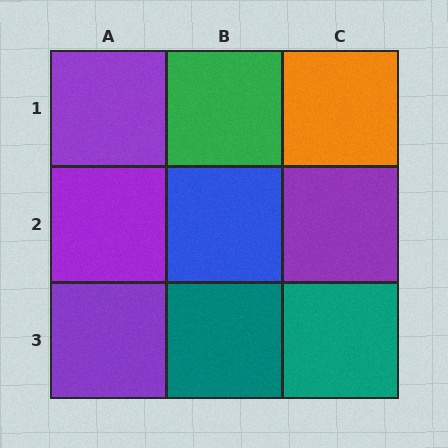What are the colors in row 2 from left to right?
Purple, blue, purple.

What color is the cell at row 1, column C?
Orange.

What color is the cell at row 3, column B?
Teal.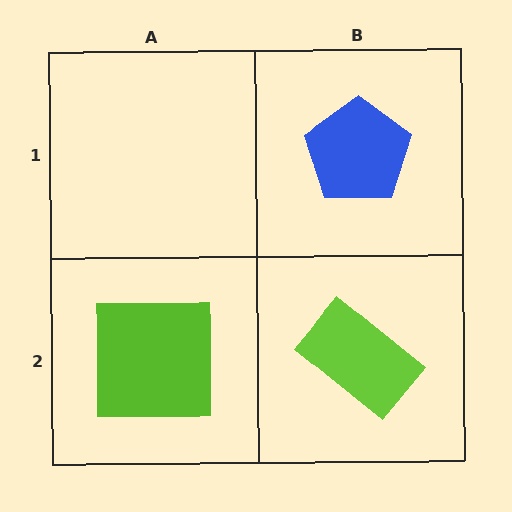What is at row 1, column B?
A blue pentagon.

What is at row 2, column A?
A lime square.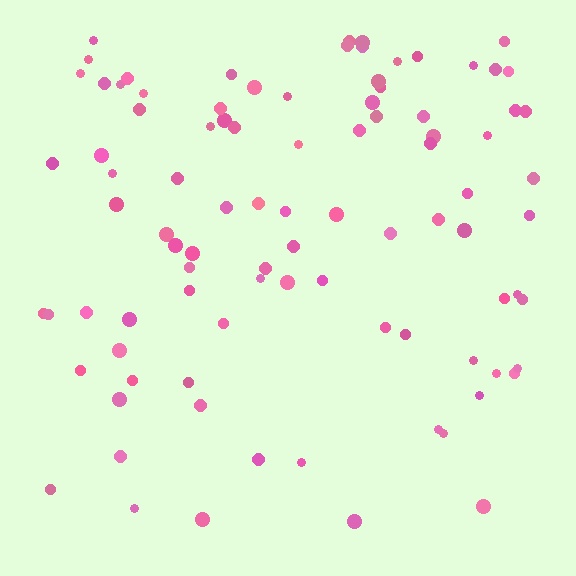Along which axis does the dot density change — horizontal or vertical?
Vertical.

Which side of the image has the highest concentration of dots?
The top.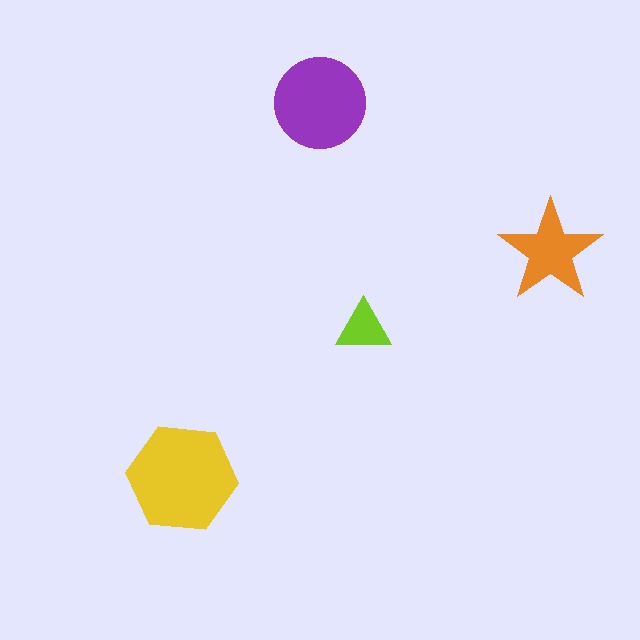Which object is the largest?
The yellow hexagon.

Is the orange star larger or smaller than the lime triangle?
Larger.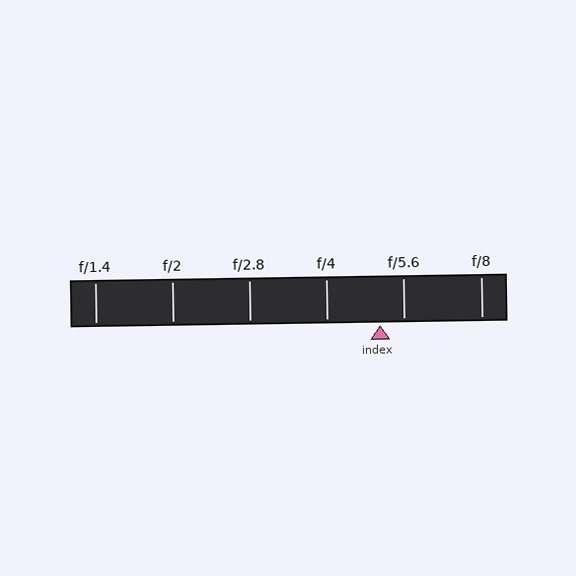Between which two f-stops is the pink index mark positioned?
The index mark is between f/4 and f/5.6.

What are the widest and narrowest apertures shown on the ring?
The widest aperture shown is f/1.4 and the narrowest is f/8.